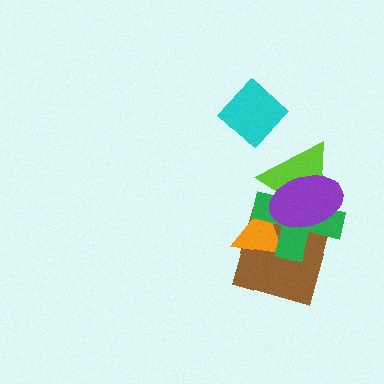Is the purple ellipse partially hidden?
No, no other shape covers it.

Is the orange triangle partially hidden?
Yes, it is partially covered by another shape.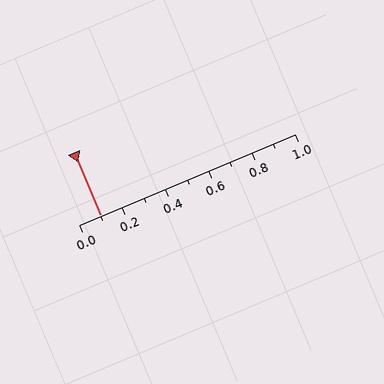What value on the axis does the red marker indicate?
The marker indicates approximately 0.1.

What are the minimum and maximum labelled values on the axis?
The axis runs from 0.0 to 1.0.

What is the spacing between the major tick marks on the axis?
The major ticks are spaced 0.2 apart.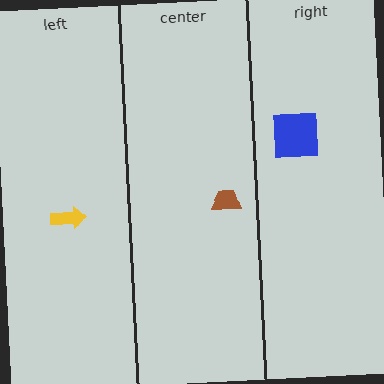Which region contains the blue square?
The right region.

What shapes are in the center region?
The brown trapezoid.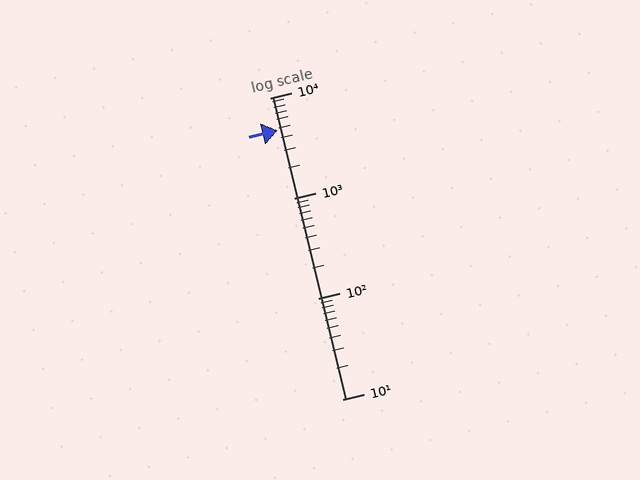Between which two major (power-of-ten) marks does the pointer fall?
The pointer is between 1000 and 10000.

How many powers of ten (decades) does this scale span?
The scale spans 3 decades, from 10 to 10000.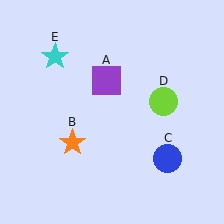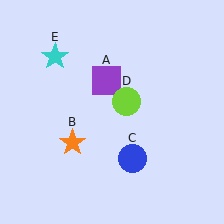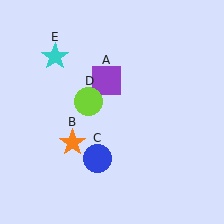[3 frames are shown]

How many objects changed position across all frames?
2 objects changed position: blue circle (object C), lime circle (object D).